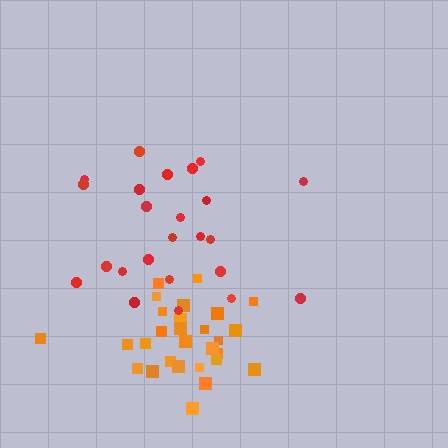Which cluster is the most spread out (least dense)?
Red.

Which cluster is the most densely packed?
Orange.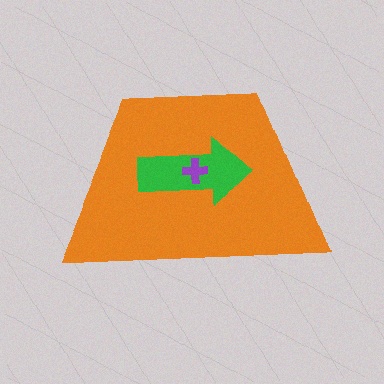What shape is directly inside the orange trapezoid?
The green arrow.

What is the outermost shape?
The orange trapezoid.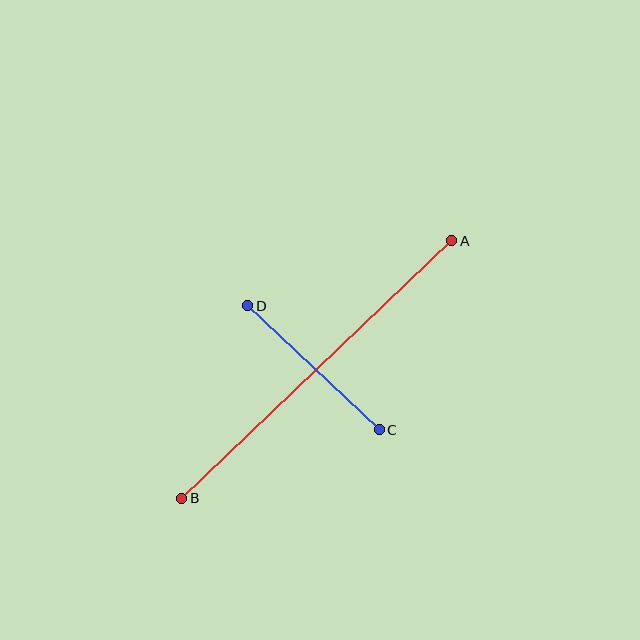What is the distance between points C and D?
The distance is approximately 181 pixels.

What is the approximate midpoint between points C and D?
The midpoint is at approximately (314, 368) pixels.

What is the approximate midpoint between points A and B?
The midpoint is at approximately (317, 369) pixels.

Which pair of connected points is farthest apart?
Points A and B are farthest apart.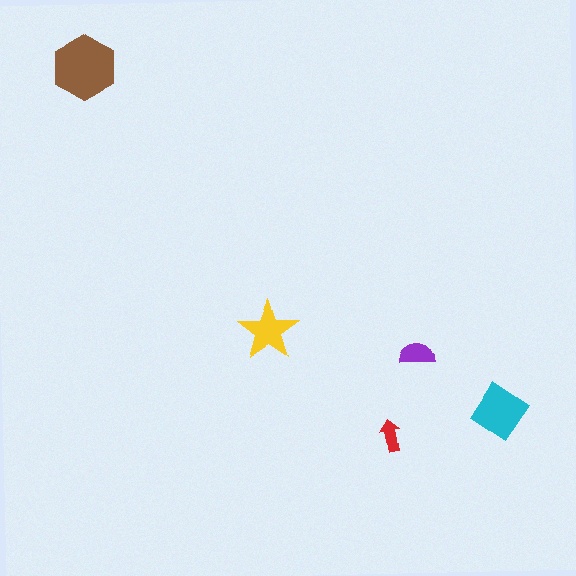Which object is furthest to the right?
The cyan diamond is rightmost.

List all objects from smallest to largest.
The red arrow, the purple semicircle, the yellow star, the cyan diamond, the brown hexagon.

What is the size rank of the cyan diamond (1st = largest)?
2nd.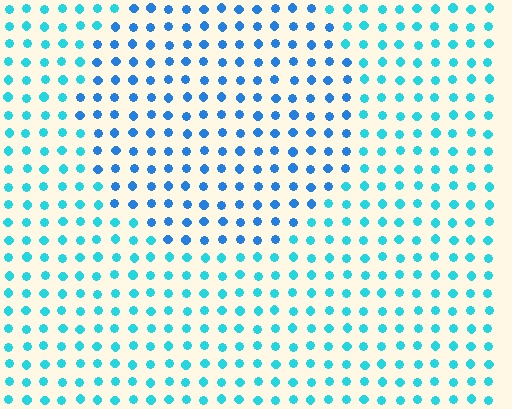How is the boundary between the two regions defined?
The boundary is defined purely by a slight shift in hue (about 28 degrees). Spacing, size, and orientation are identical on both sides.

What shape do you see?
I see a circle.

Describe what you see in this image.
The image is filled with small cyan elements in a uniform arrangement. A circle-shaped region is visible where the elements are tinted to a slightly different hue, forming a subtle color boundary.